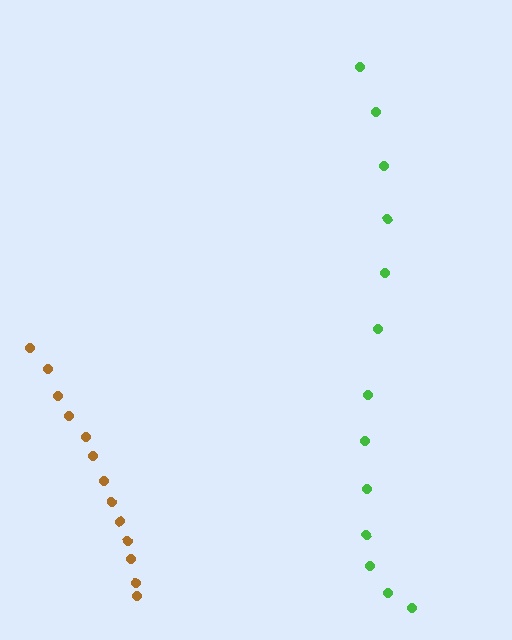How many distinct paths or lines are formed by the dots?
There are 2 distinct paths.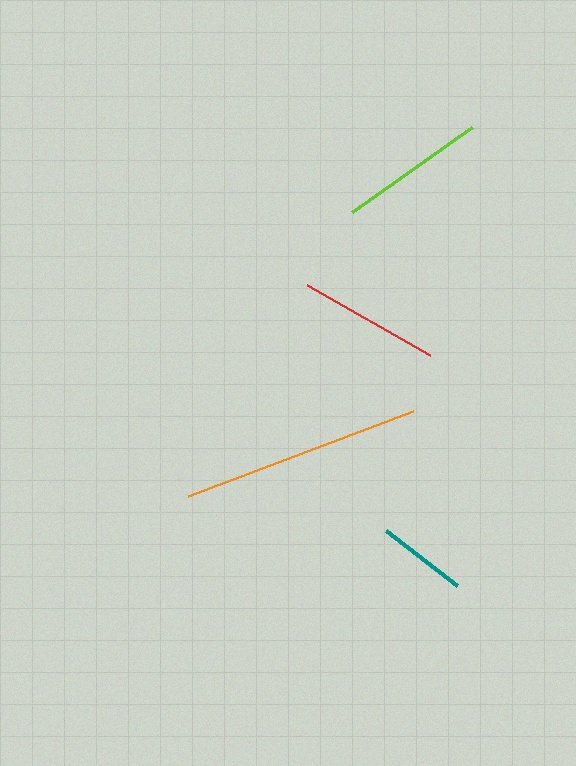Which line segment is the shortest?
The teal line is the shortest at approximately 89 pixels.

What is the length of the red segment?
The red segment is approximately 141 pixels long.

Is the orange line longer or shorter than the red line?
The orange line is longer than the red line.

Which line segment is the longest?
The orange line is the longest at approximately 240 pixels.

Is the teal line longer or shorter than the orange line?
The orange line is longer than the teal line.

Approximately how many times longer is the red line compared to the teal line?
The red line is approximately 1.6 times the length of the teal line.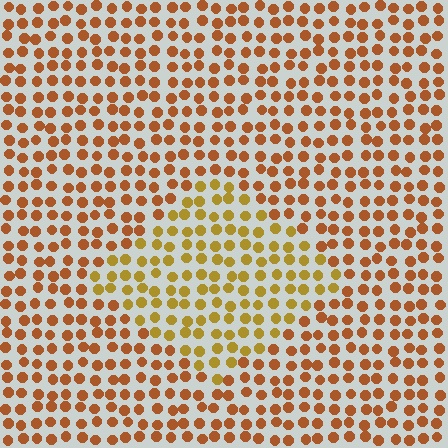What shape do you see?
I see a diamond.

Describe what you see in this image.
The image is filled with small brown elements in a uniform arrangement. A diamond-shaped region is visible where the elements are tinted to a slightly different hue, forming a subtle color boundary.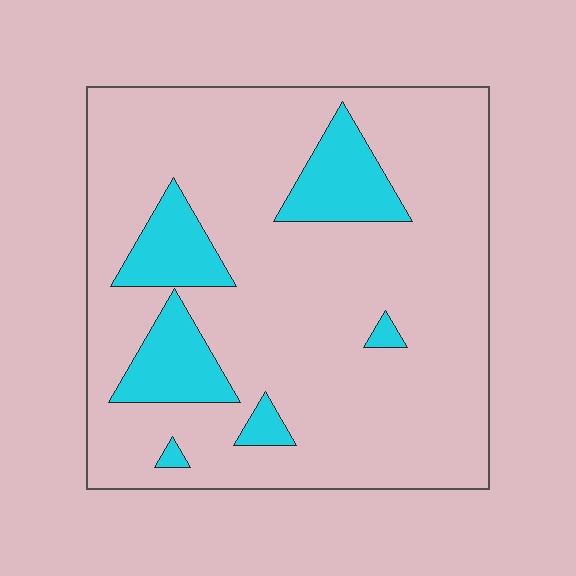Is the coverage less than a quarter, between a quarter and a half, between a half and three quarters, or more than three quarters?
Less than a quarter.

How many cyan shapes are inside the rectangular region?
6.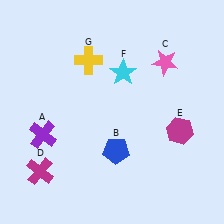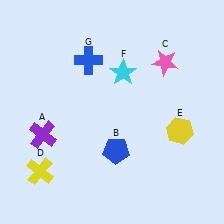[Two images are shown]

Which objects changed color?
D changed from magenta to yellow. E changed from magenta to yellow. G changed from yellow to blue.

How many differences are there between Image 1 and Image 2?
There are 3 differences between the two images.